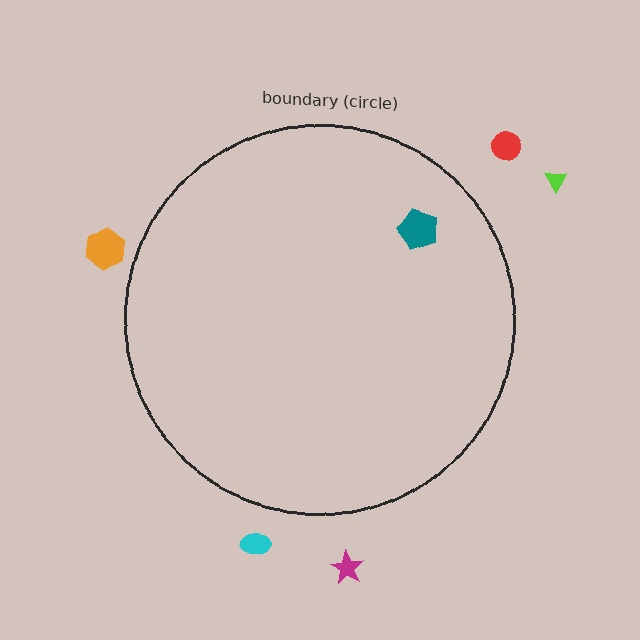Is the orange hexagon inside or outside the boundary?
Outside.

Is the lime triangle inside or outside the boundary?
Outside.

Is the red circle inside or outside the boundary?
Outside.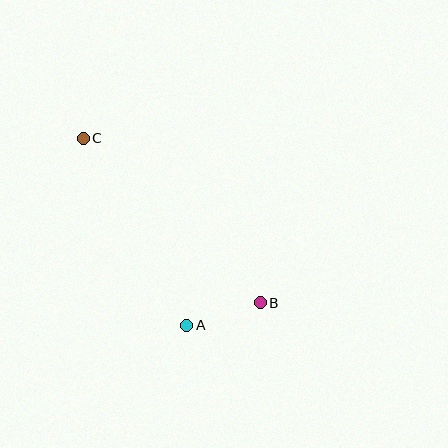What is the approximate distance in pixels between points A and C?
The distance between A and C is approximately 213 pixels.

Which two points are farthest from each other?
Points B and C are farthest from each other.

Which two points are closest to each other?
Points A and B are closest to each other.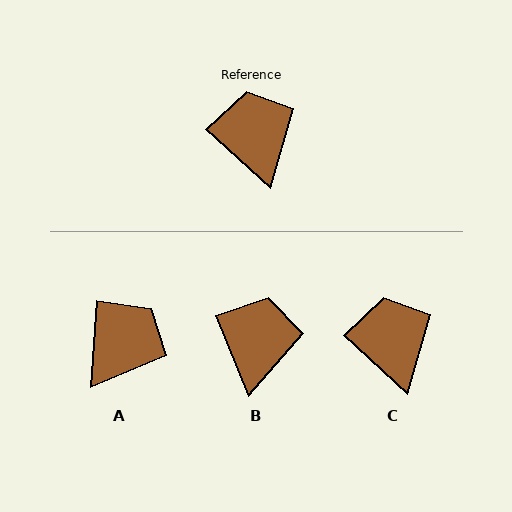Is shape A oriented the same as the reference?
No, it is off by about 52 degrees.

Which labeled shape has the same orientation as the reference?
C.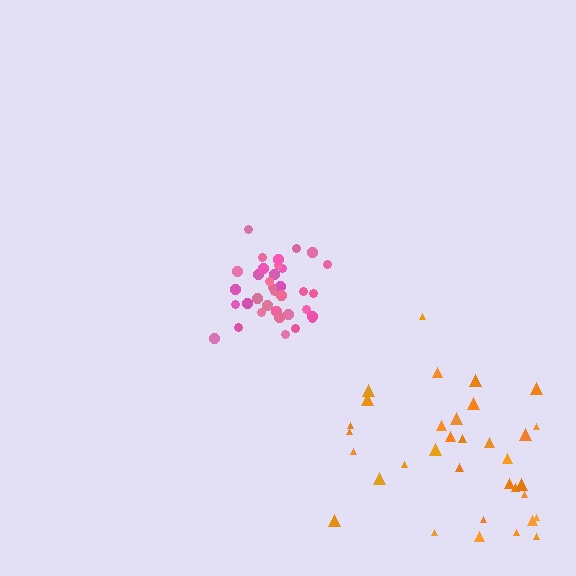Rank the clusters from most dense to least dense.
pink, orange.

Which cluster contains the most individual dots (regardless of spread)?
Pink (35).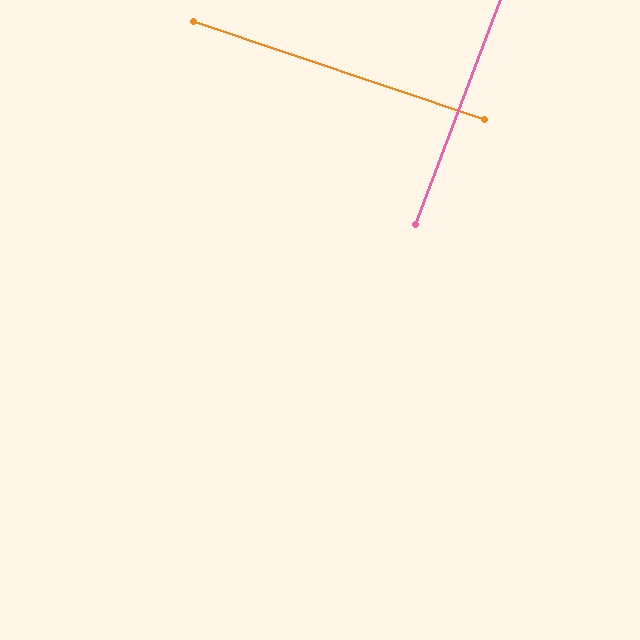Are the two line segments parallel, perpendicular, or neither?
Perpendicular — they meet at approximately 88°.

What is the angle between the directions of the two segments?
Approximately 88 degrees.